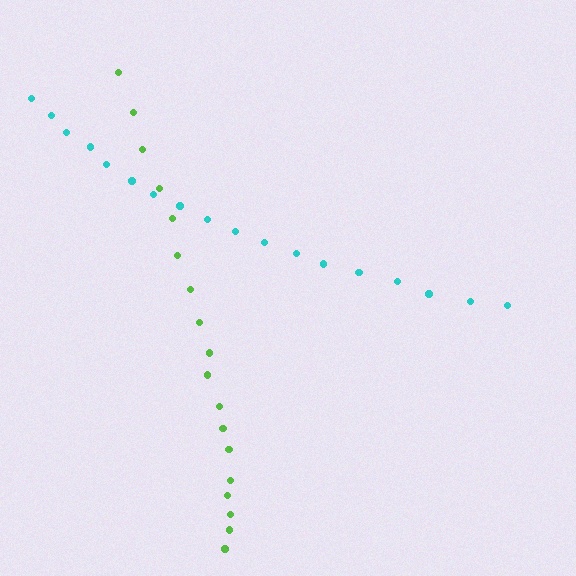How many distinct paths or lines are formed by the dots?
There are 2 distinct paths.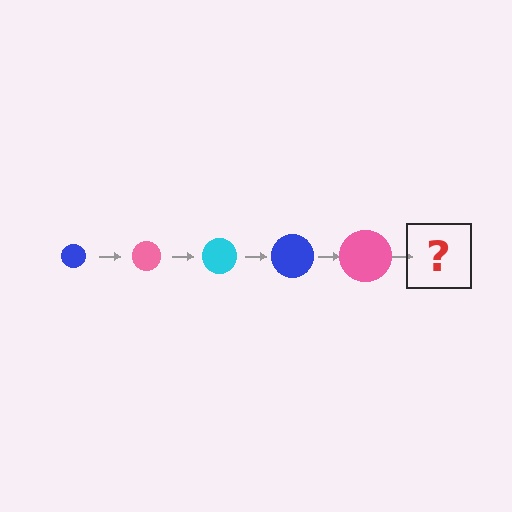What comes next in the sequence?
The next element should be a cyan circle, larger than the previous one.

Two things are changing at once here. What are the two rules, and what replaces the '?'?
The two rules are that the circle grows larger each step and the color cycles through blue, pink, and cyan. The '?' should be a cyan circle, larger than the previous one.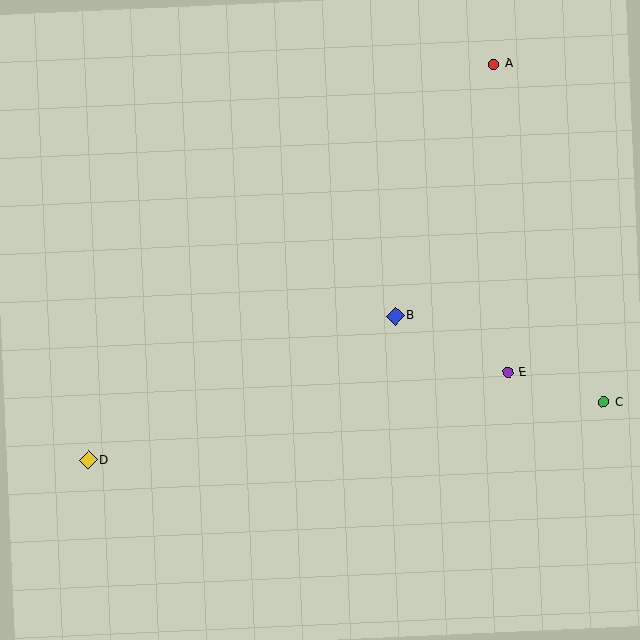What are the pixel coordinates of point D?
Point D is at (89, 460).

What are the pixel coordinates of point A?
Point A is at (493, 64).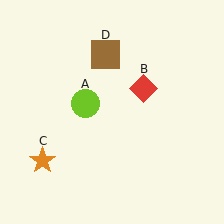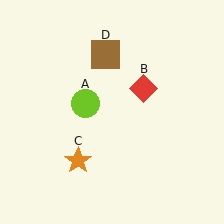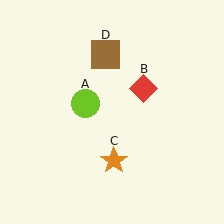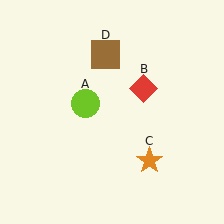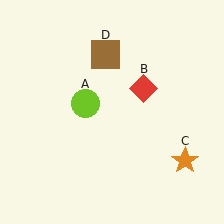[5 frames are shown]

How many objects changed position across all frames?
1 object changed position: orange star (object C).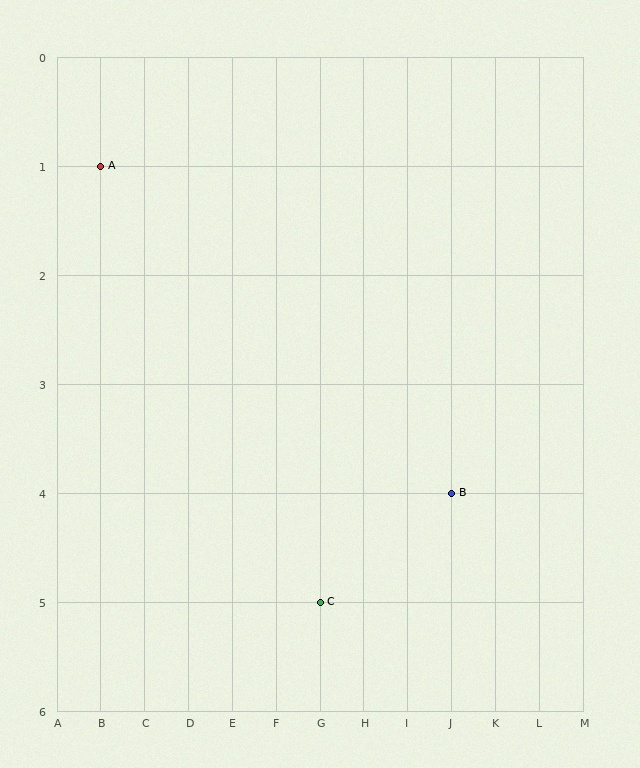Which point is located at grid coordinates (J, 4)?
Point B is at (J, 4).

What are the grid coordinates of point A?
Point A is at grid coordinates (B, 1).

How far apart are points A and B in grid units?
Points A and B are 8 columns and 3 rows apart (about 8.5 grid units diagonally).